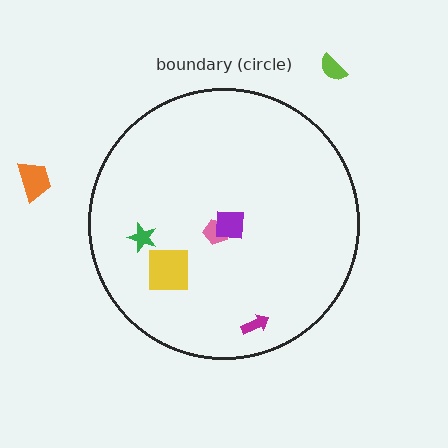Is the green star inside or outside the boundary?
Inside.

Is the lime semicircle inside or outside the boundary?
Outside.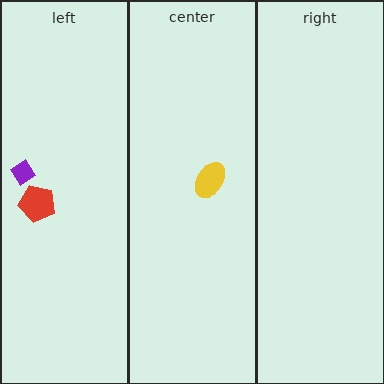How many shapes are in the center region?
1.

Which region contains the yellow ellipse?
The center region.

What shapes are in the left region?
The red pentagon, the purple diamond.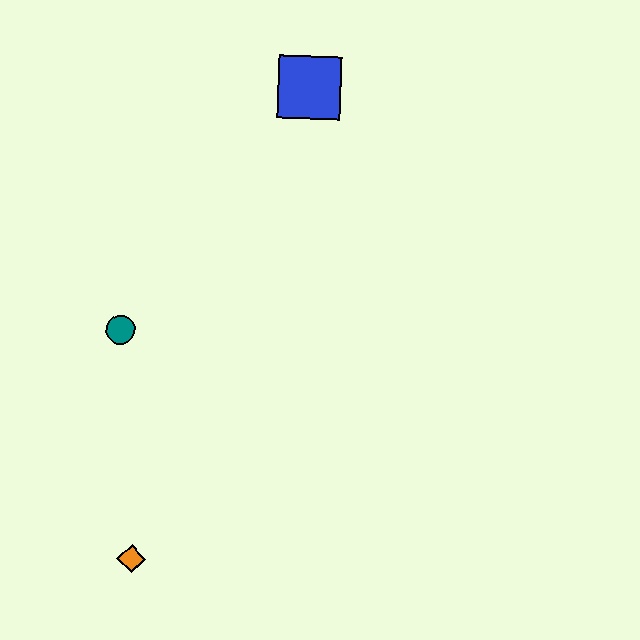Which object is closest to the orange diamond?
The teal circle is closest to the orange diamond.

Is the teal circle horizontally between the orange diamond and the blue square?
No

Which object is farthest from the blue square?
The orange diamond is farthest from the blue square.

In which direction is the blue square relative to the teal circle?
The blue square is above the teal circle.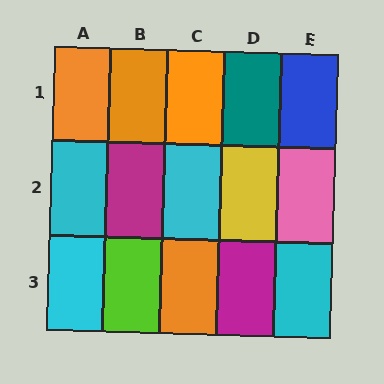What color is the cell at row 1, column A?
Orange.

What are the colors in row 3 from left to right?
Cyan, lime, orange, magenta, cyan.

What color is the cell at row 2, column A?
Cyan.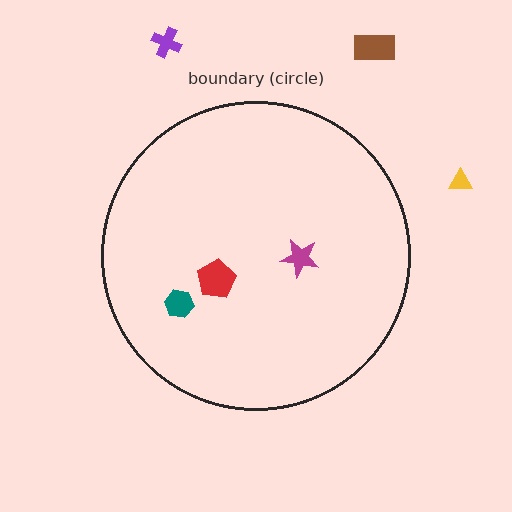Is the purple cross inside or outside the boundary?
Outside.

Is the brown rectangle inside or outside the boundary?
Outside.